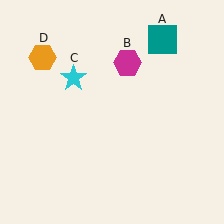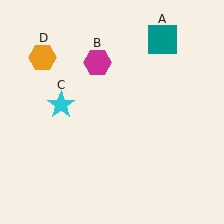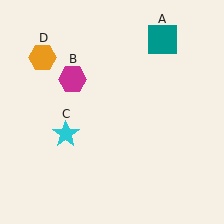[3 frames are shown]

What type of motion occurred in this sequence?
The magenta hexagon (object B), cyan star (object C) rotated counterclockwise around the center of the scene.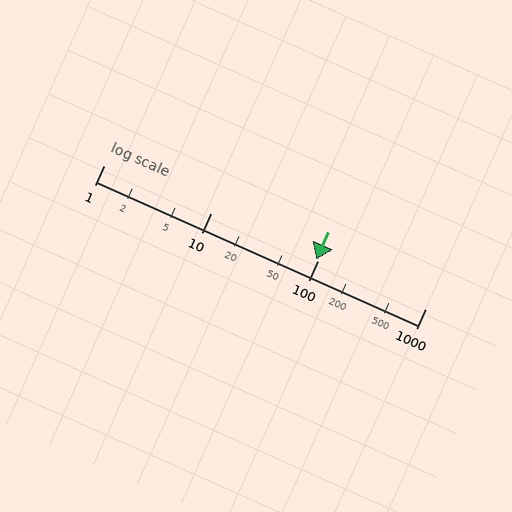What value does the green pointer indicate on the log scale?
The pointer indicates approximately 95.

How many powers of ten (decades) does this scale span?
The scale spans 3 decades, from 1 to 1000.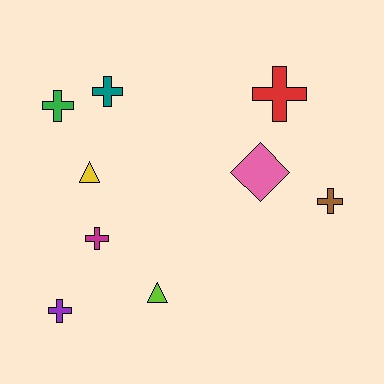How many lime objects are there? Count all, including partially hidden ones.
There is 1 lime object.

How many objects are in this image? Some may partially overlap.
There are 9 objects.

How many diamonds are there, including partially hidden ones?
There is 1 diamond.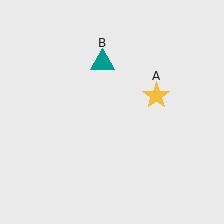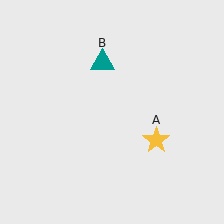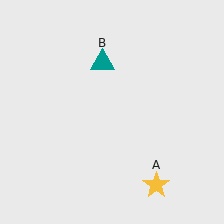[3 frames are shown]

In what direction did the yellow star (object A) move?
The yellow star (object A) moved down.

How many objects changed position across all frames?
1 object changed position: yellow star (object A).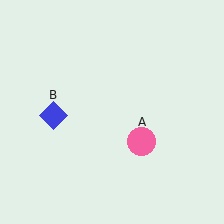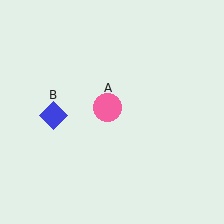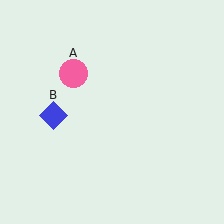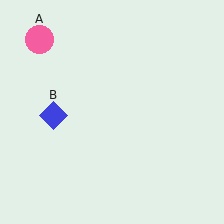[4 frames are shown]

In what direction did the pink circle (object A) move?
The pink circle (object A) moved up and to the left.